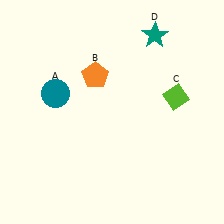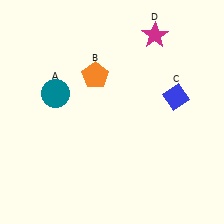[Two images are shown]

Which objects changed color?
C changed from lime to blue. D changed from teal to magenta.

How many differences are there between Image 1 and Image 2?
There are 2 differences between the two images.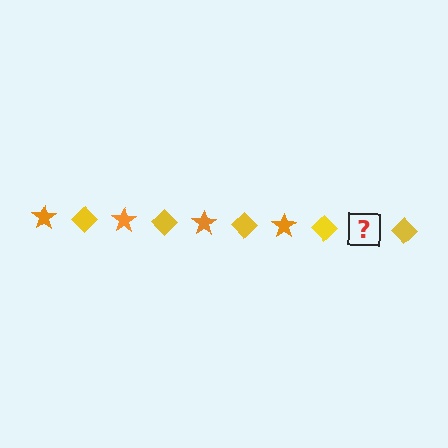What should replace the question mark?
The question mark should be replaced with an orange star.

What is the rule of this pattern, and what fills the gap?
The rule is that the pattern alternates between orange star and yellow diamond. The gap should be filled with an orange star.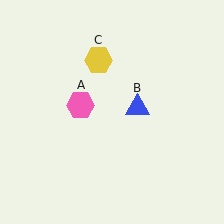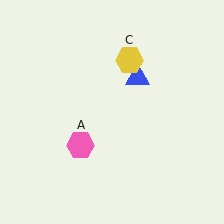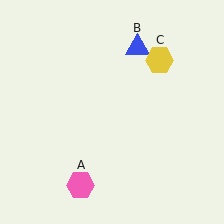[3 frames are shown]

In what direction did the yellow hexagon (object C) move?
The yellow hexagon (object C) moved right.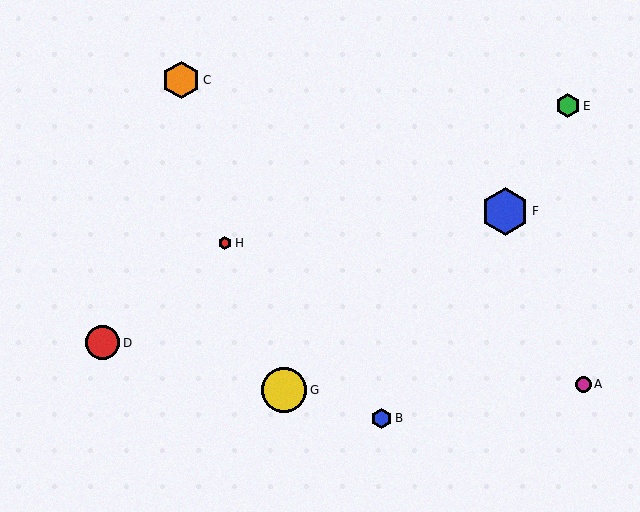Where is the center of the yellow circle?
The center of the yellow circle is at (284, 390).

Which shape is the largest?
The blue hexagon (labeled F) is the largest.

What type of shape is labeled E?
Shape E is a green hexagon.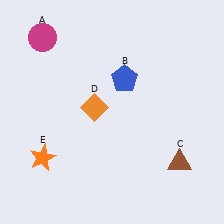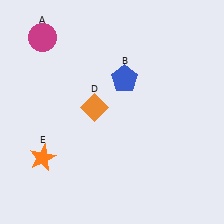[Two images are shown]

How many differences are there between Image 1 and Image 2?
There is 1 difference between the two images.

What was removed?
The brown triangle (C) was removed in Image 2.